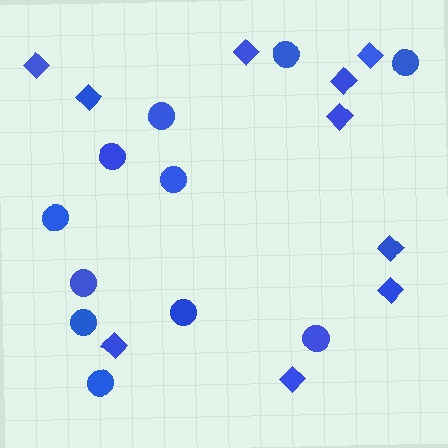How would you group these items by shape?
There are 2 groups: one group of diamonds (10) and one group of circles (11).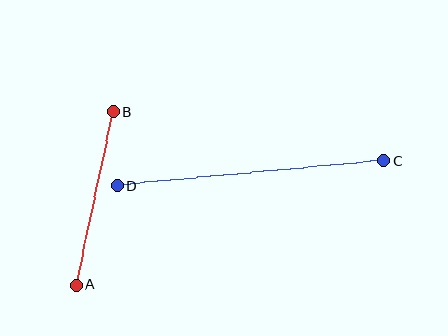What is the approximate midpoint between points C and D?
The midpoint is at approximately (250, 173) pixels.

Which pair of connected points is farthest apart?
Points C and D are farthest apart.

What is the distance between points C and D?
The distance is approximately 267 pixels.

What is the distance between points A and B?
The distance is approximately 177 pixels.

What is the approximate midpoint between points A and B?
The midpoint is at approximately (95, 198) pixels.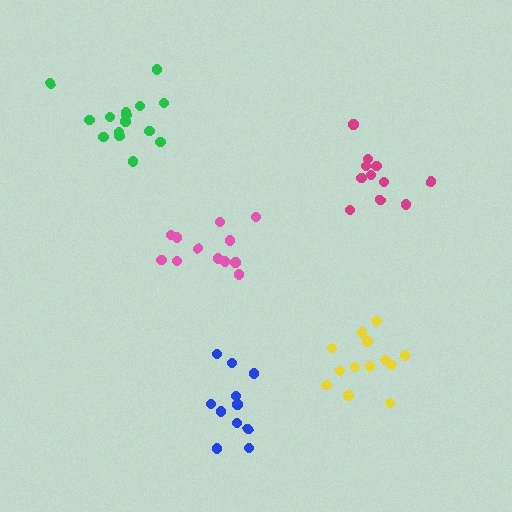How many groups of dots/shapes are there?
There are 5 groups.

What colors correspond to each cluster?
The clusters are colored: pink, blue, magenta, yellow, green.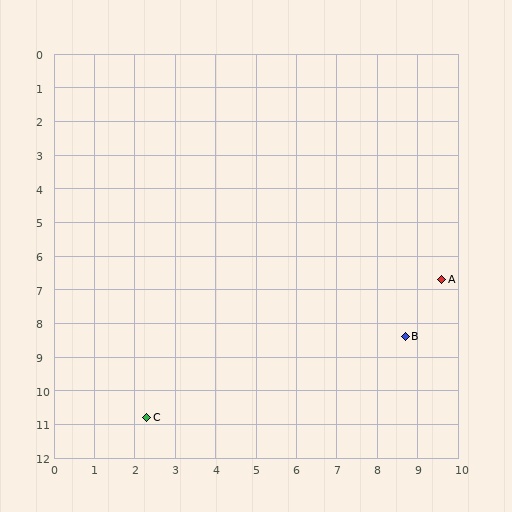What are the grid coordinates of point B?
Point B is at approximately (8.7, 8.4).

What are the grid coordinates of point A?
Point A is at approximately (9.6, 6.7).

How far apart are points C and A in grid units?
Points C and A are about 8.4 grid units apart.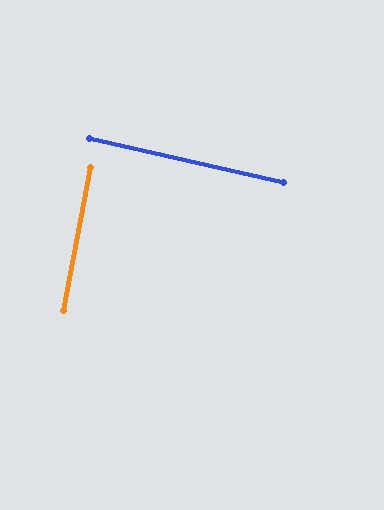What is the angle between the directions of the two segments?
Approximately 88 degrees.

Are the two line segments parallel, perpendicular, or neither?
Perpendicular — they meet at approximately 88°.